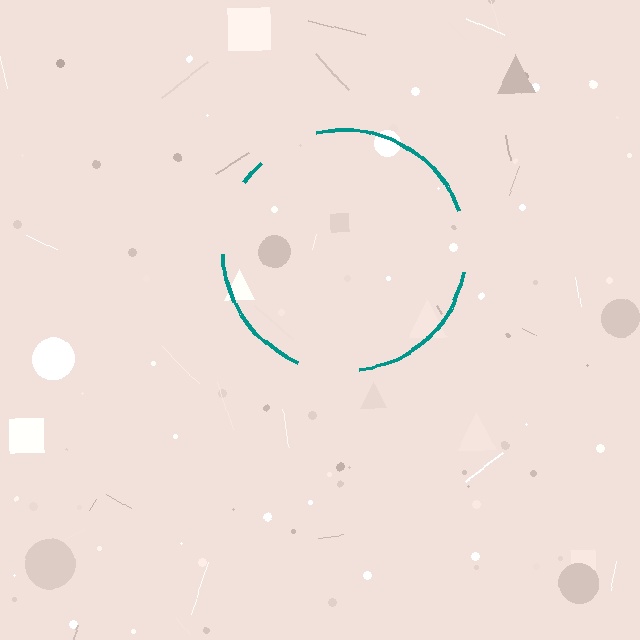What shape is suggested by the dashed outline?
The dashed outline suggests a circle.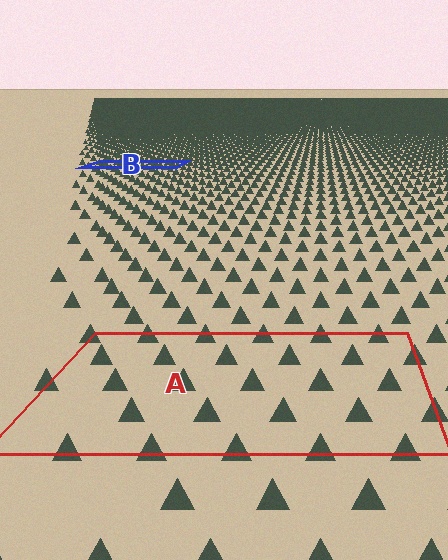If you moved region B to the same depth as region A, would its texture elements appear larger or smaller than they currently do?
They would appear larger. At a closer depth, the same texture elements are projected at a bigger on-screen size.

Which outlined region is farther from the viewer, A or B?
Region B is farther from the viewer — the texture elements inside it appear smaller and more densely packed.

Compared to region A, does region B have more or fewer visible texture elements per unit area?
Region B has more texture elements per unit area — they are packed more densely because it is farther away.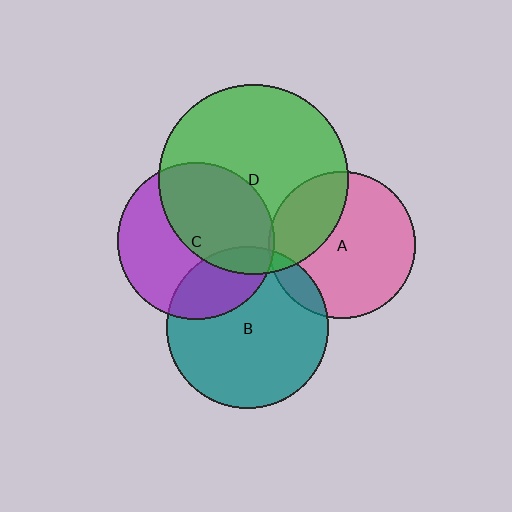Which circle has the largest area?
Circle D (green).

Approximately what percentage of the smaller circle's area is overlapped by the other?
Approximately 30%.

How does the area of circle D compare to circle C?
Approximately 1.5 times.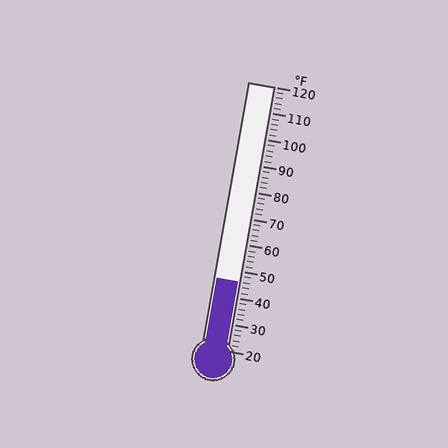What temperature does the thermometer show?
The thermometer shows approximately 46°F.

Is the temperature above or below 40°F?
The temperature is above 40°F.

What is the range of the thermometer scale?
The thermometer scale ranges from 20°F to 120°F.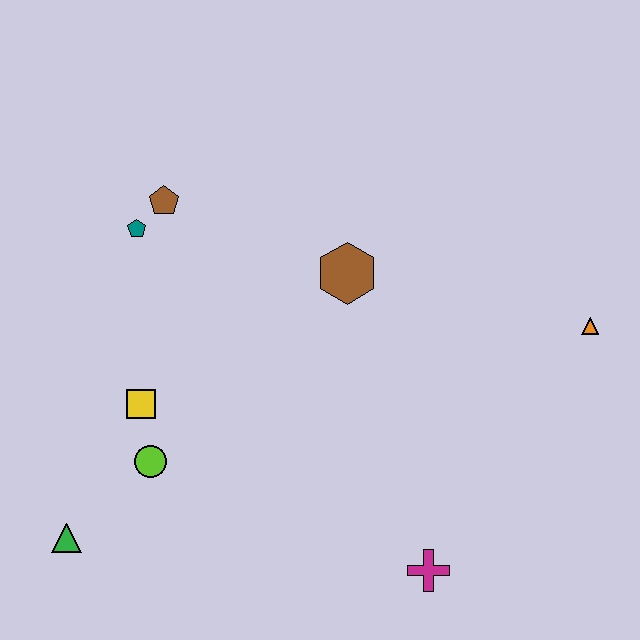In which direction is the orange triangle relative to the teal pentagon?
The orange triangle is to the right of the teal pentagon.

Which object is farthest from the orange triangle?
The green triangle is farthest from the orange triangle.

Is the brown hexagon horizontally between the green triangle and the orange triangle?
Yes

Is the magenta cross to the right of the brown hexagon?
Yes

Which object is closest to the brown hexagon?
The brown pentagon is closest to the brown hexagon.